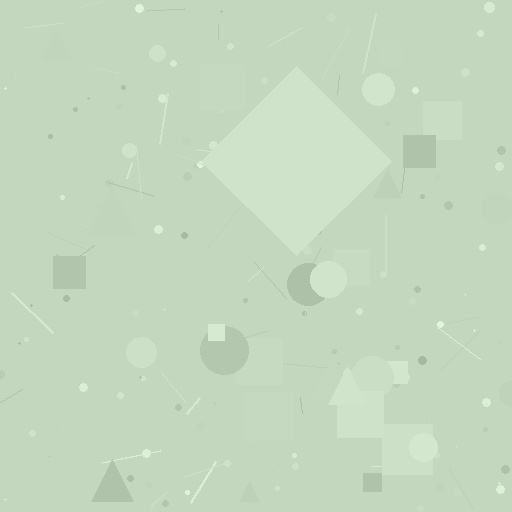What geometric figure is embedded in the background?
A diamond is embedded in the background.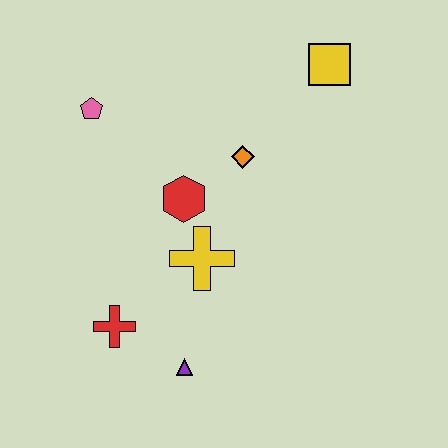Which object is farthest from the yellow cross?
The yellow square is farthest from the yellow cross.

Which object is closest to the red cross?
The purple triangle is closest to the red cross.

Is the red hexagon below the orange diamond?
Yes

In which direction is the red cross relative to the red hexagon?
The red cross is below the red hexagon.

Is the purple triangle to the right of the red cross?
Yes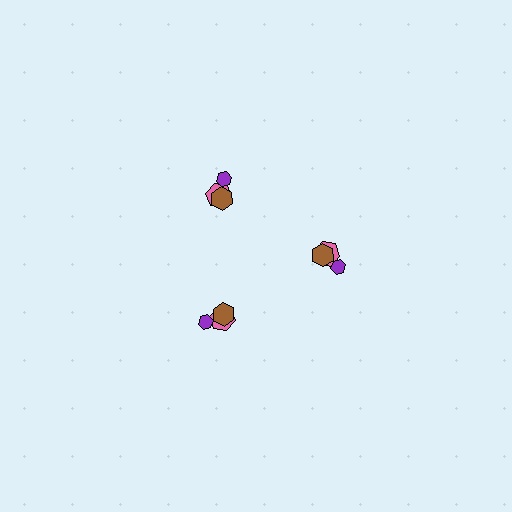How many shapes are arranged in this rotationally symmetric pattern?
There are 9 shapes, arranged in 3 groups of 3.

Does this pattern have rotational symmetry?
Yes, this pattern has 3-fold rotational symmetry. It looks the same after rotating 120 degrees around the center.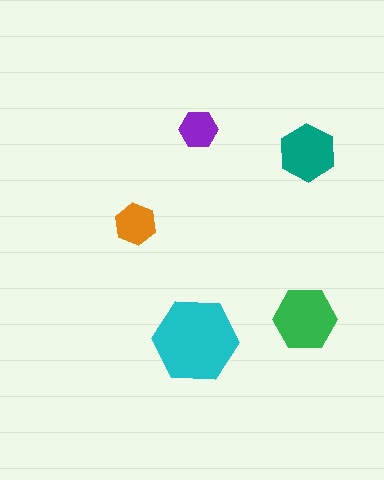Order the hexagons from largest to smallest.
the cyan one, the green one, the teal one, the orange one, the purple one.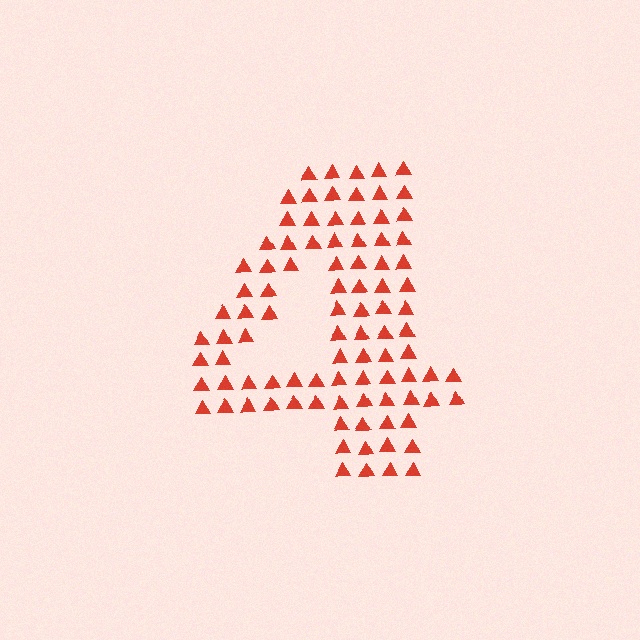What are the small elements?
The small elements are triangles.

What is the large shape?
The large shape is the digit 4.